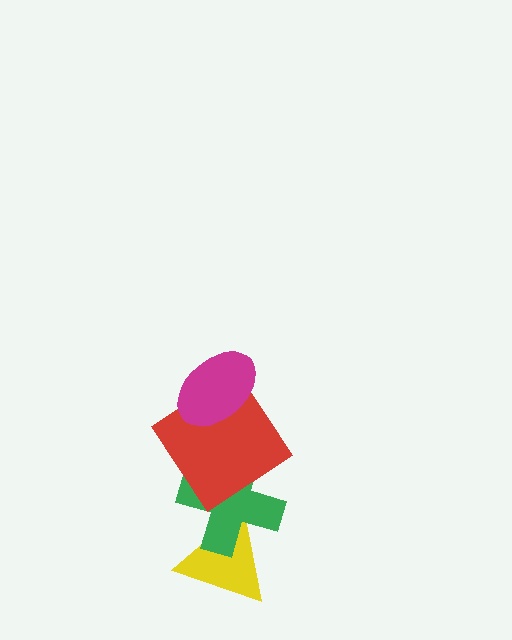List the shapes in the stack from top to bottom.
From top to bottom: the magenta ellipse, the red diamond, the green cross, the yellow triangle.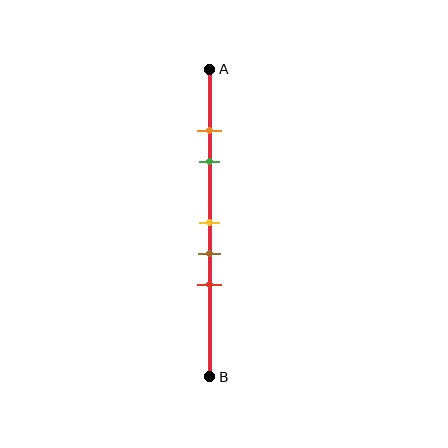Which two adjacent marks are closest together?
The orange and green marks are the closest adjacent pair.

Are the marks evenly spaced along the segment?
No, the marks are not evenly spaced.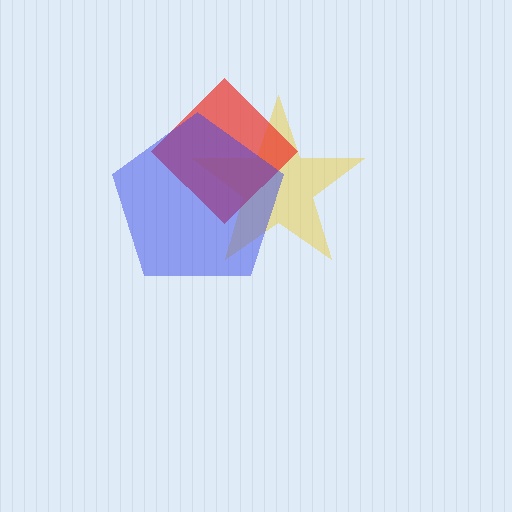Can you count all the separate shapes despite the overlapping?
Yes, there are 3 separate shapes.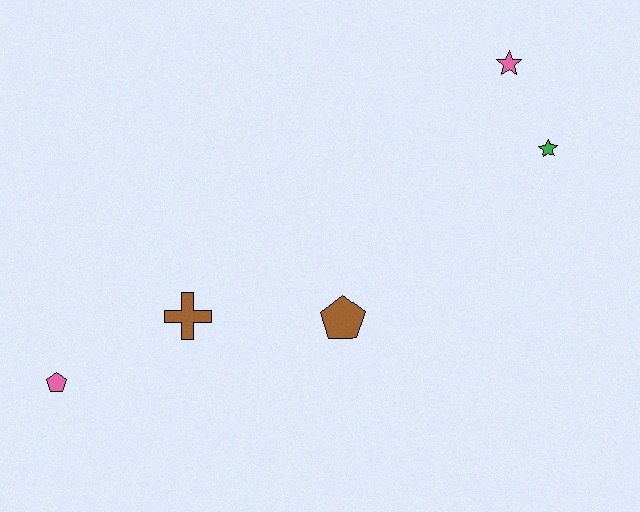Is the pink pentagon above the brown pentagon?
No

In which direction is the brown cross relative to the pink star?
The brown cross is to the left of the pink star.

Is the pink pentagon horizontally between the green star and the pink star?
No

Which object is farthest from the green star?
The pink pentagon is farthest from the green star.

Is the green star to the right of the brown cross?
Yes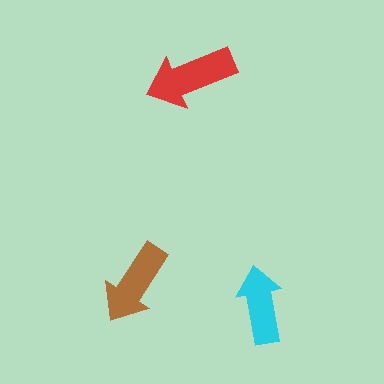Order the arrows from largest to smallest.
the red one, the brown one, the cyan one.